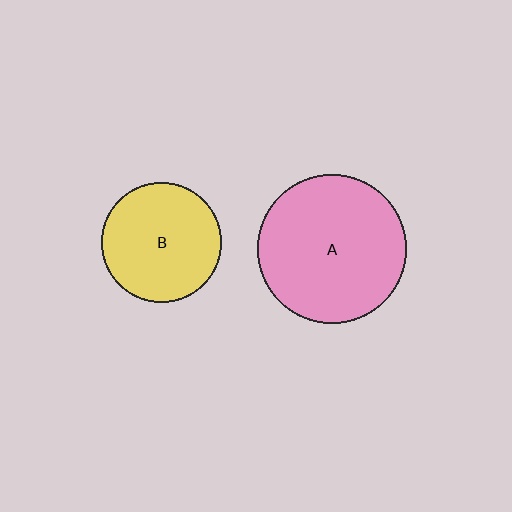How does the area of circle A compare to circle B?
Approximately 1.5 times.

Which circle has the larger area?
Circle A (pink).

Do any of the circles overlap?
No, none of the circles overlap.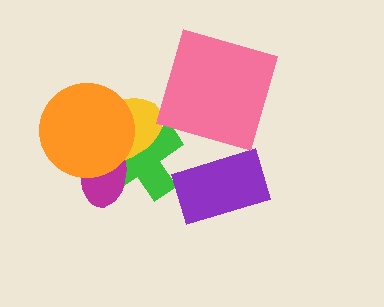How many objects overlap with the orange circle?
3 objects overlap with the orange circle.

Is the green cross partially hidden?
Yes, it is partially covered by another shape.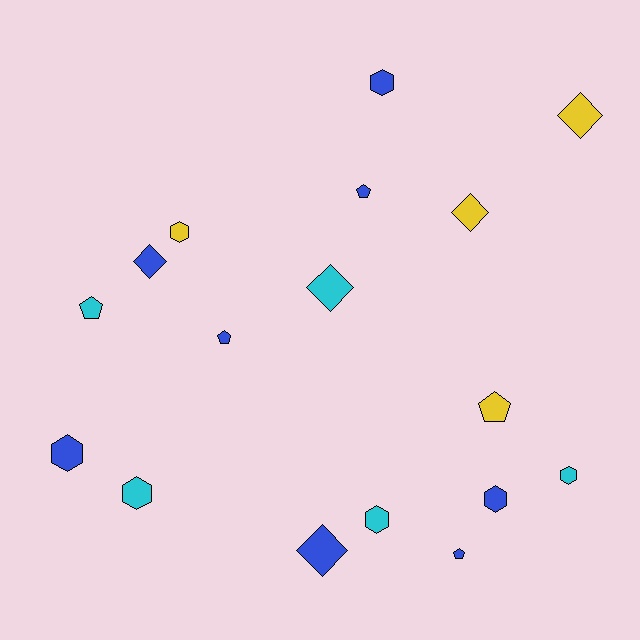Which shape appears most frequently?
Hexagon, with 7 objects.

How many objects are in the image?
There are 17 objects.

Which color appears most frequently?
Blue, with 8 objects.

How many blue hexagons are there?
There are 3 blue hexagons.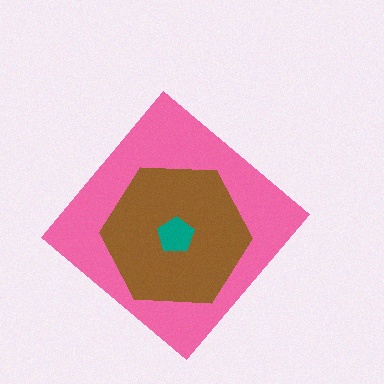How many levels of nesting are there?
3.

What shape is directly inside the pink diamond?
The brown hexagon.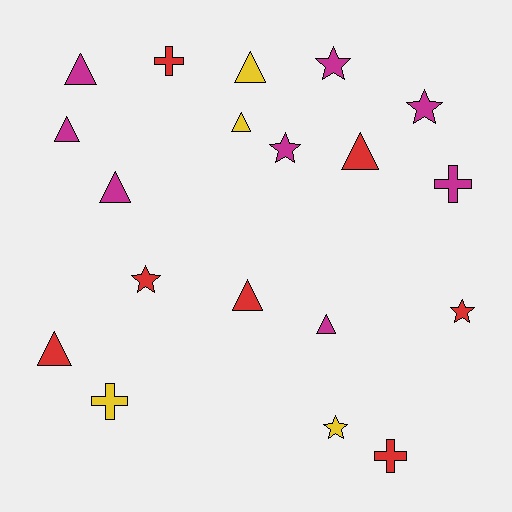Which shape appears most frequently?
Triangle, with 9 objects.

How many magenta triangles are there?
There are 4 magenta triangles.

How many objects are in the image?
There are 19 objects.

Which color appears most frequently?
Magenta, with 8 objects.